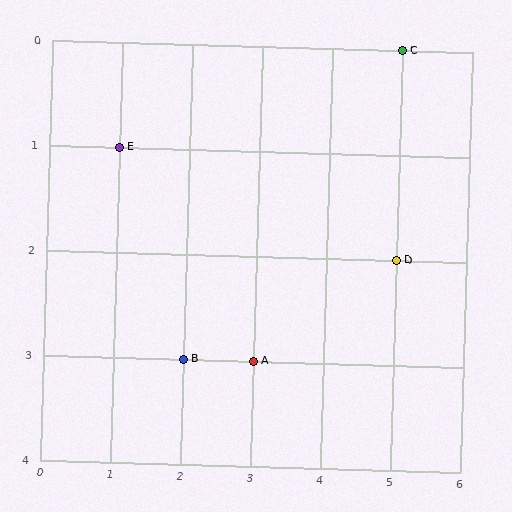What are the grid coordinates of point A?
Point A is at grid coordinates (3, 3).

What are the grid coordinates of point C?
Point C is at grid coordinates (5, 0).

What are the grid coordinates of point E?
Point E is at grid coordinates (1, 1).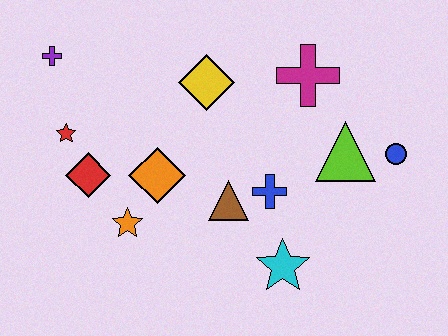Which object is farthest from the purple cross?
The blue circle is farthest from the purple cross.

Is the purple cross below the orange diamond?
No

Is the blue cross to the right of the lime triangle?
No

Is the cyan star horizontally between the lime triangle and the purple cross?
Yes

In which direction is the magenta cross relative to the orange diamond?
The magenta cross is to the right of the orange diamond.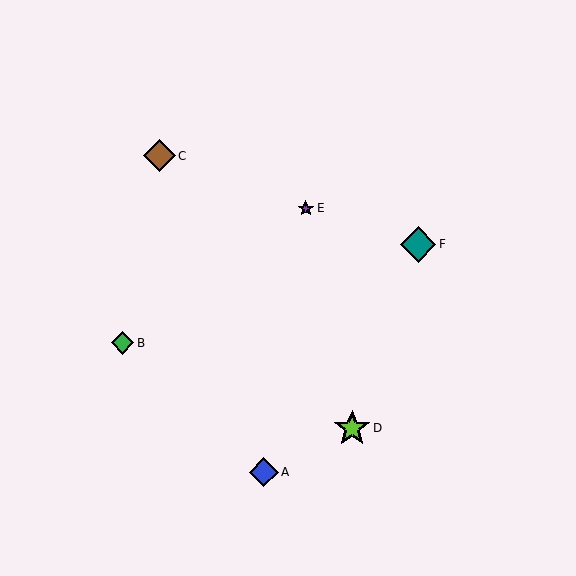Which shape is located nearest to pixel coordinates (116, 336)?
The green diamond (labeled B) at (122, 343) is nearest to that location.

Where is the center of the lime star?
The center of the lime star is at (352, 428).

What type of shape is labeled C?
Shape C is a brown diamond.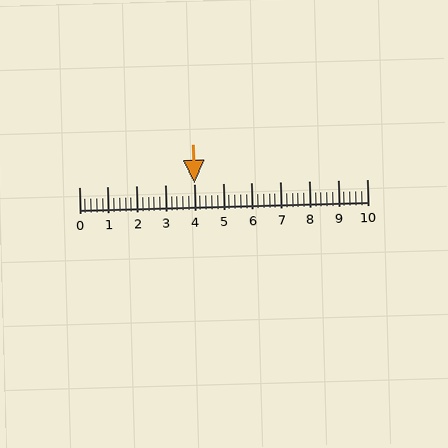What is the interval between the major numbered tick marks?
The major tick marks are spaced 1 units apart.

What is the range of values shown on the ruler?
The ruler shows values from 0 to 10.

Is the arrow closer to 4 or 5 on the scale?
The arrow is closer to 4.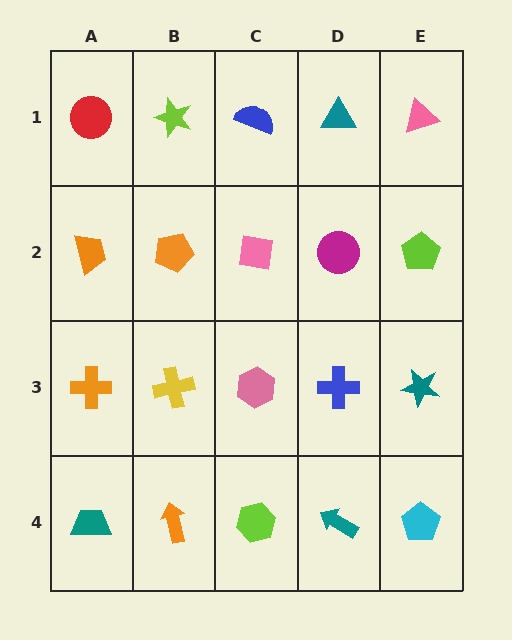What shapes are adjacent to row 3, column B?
An orange pentagon (row 2, column B), an orange arrow (row 4, column B), an orange cross (row 3, column A), a pink hexagon (row 3, column C).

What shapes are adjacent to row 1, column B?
An orange pentagon (row 2, column B), a red circle (row 1, column A), a blue semicircle (row 1, column C).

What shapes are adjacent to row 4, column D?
A blue cross (row 3, column D), a lime hexagon (row 4, column C), a cyan pentagon (row 4, column E).